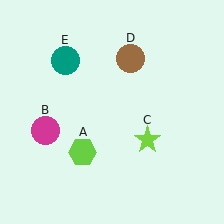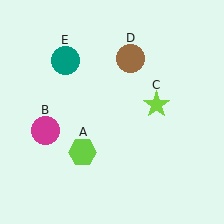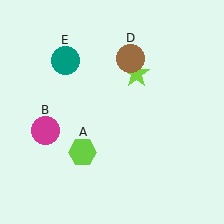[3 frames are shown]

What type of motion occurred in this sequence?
The lime star (object C) rotated counterclockwise around the center of the scene.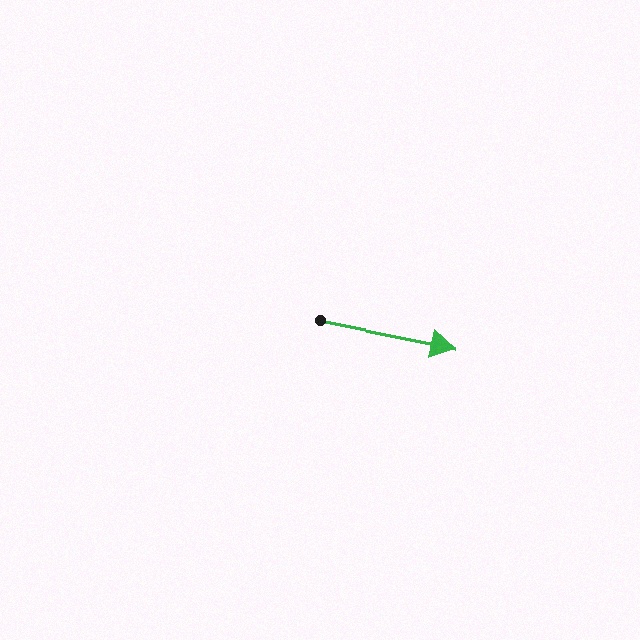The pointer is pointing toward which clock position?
Roughly 3 o'clock.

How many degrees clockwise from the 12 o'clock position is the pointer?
Approximately 101 degrees.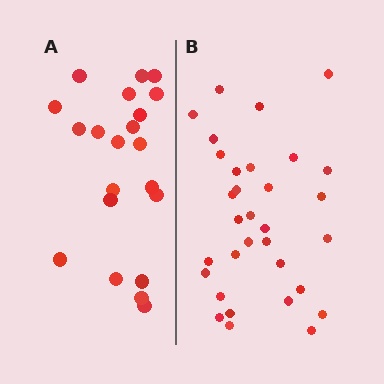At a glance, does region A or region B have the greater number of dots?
Region B (the right region) has more dots.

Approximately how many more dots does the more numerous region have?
Region B has roughly 12 or so more dots than region A.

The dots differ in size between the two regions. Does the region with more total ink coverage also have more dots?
No. Region A has more total ink coverage because its dots are larger, but region B actually contains more individual dots. Total area can be misleading — the number of items is what matters here.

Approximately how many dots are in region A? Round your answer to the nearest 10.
About 20 dots. (The exact count is 21, which rounds to 20.)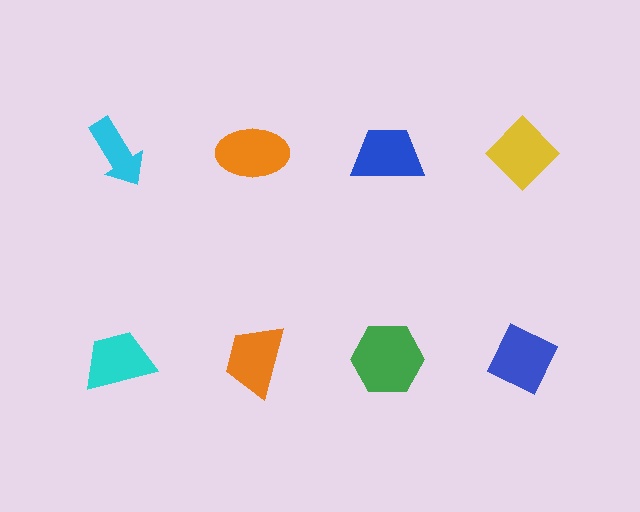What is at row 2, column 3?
A green hexagon.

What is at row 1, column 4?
A yellow diamond.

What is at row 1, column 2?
An orange ellipse.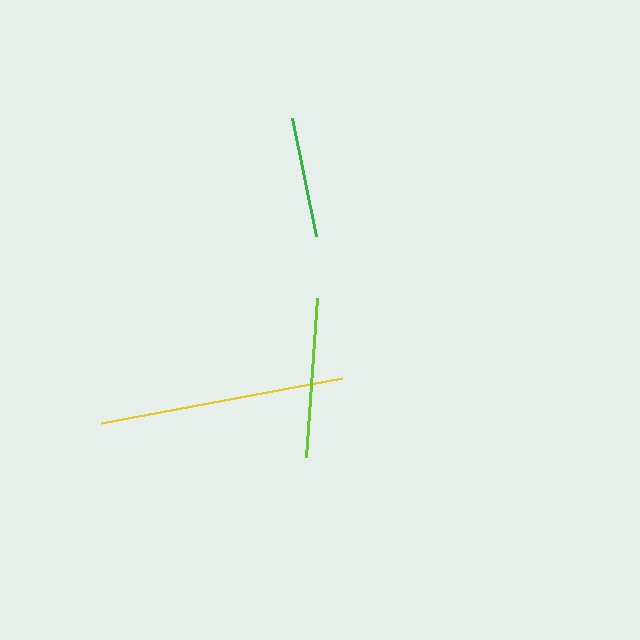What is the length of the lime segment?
The lime segment is approximately 160 pixels long.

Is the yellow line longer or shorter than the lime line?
The yellow line is longer than the lime line.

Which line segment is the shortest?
The green line is the shortest at approximately 120 pixels.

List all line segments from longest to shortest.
From longest to shortest: yellow, lime, green.